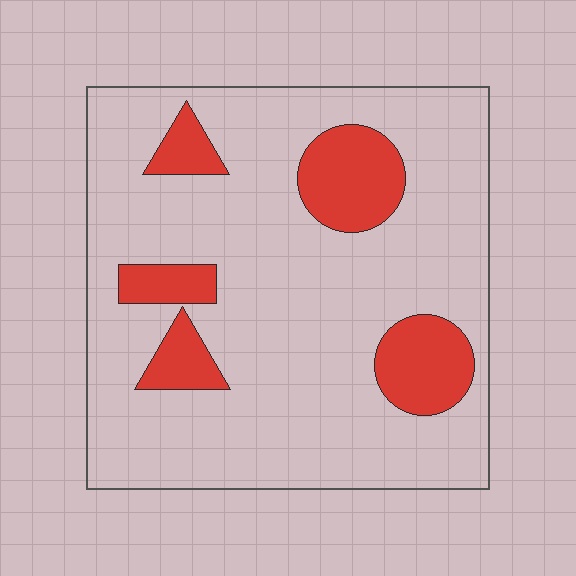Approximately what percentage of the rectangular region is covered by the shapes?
Approximately 20%.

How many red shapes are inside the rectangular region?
5.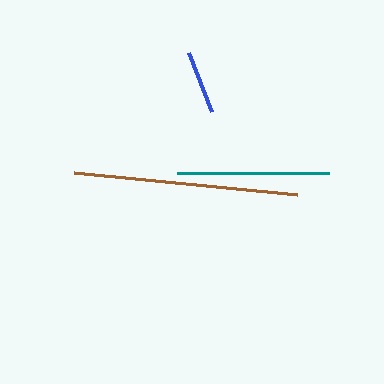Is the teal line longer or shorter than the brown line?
The brown line is longer than the teal line.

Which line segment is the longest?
The brown line is the longest at approximately 224 pixels.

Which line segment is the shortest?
The blue line is the shortest at approximately 63 pixels.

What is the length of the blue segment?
The blue segment is approximately 63 pixels long.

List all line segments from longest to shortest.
From longest to shortest: brown, teal, blue.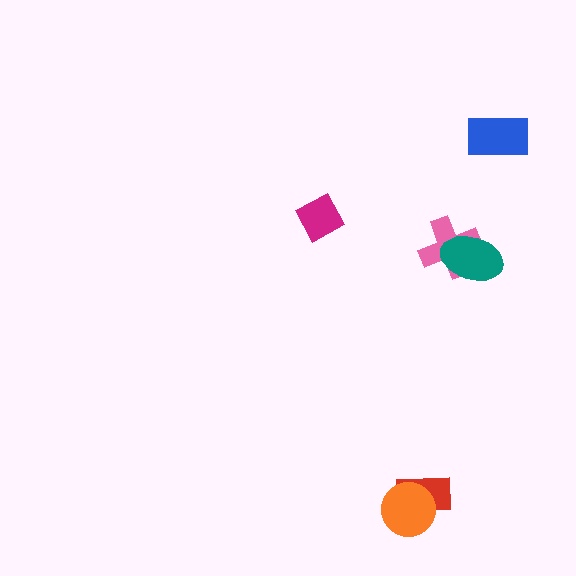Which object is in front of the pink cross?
The teal ellipse is in front of the pink cross.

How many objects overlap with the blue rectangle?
0 objects overlap with the blue rectangle.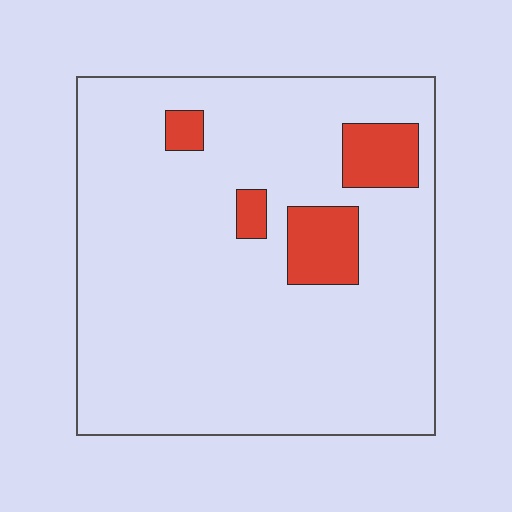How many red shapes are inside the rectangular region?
4.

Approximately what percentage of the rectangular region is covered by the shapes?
Approximately 10%.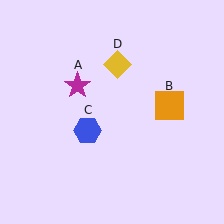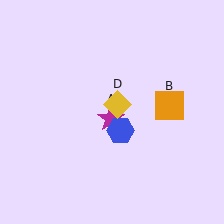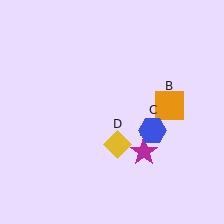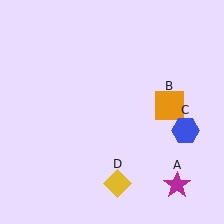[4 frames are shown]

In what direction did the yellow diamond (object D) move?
The yellow diamond (object D) moved down.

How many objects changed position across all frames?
3 objects changed position: magenta star (object A), blue hexagon (object C), yellow diamond (object D).